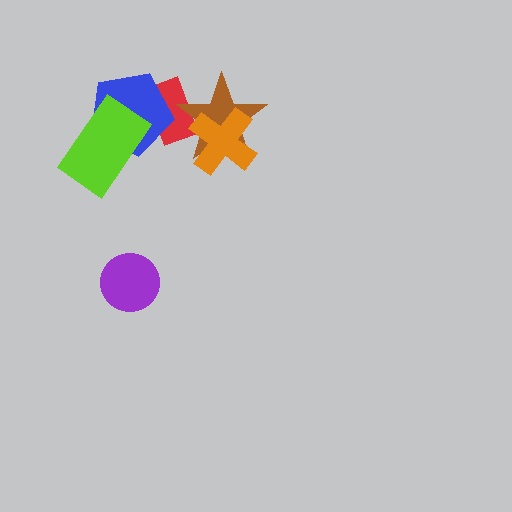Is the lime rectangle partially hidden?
No, no other shape covers it.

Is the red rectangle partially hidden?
Yes, it is partially covered by another shape.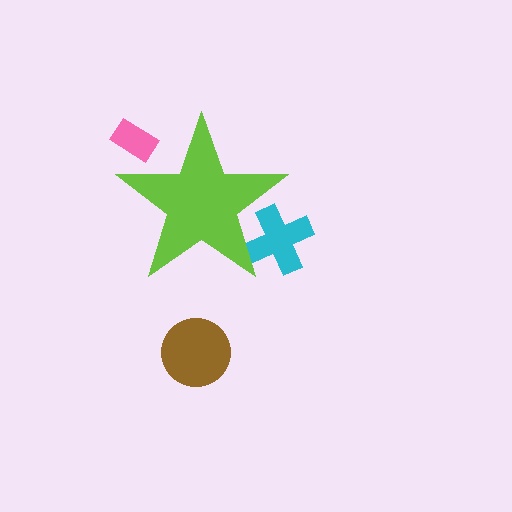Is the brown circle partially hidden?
No, the brown circle is fully visible.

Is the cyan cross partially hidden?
Yes, the cyan cross is partially hidden behind the lime star.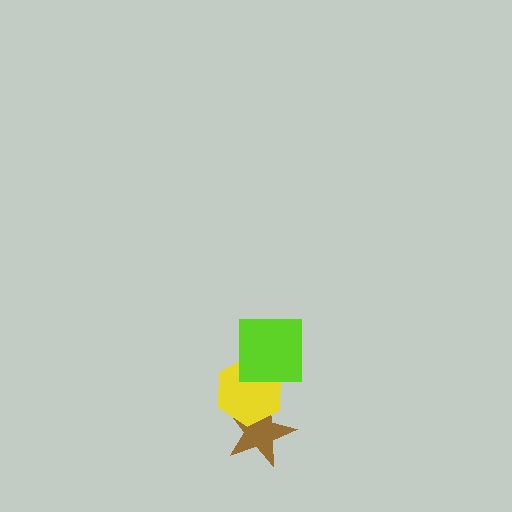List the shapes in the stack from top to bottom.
From top to bottom: the lime square, the yellow hexagon, the brown star.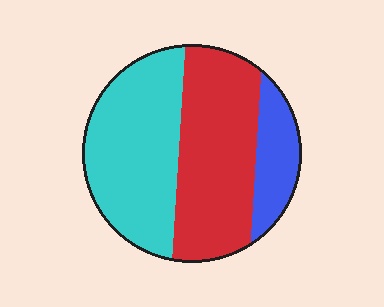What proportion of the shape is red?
Red covers roughly 45% of the shape.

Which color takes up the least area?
Blue, at roughly 15%.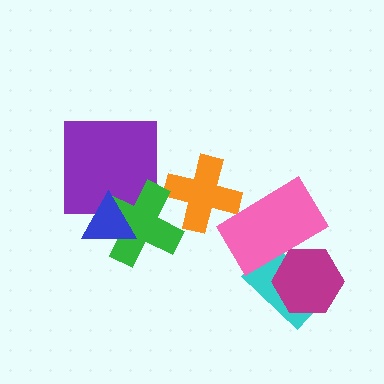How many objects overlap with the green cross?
3 objects overlap with the green cross.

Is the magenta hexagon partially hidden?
Yes, it is partially covered by another shape.